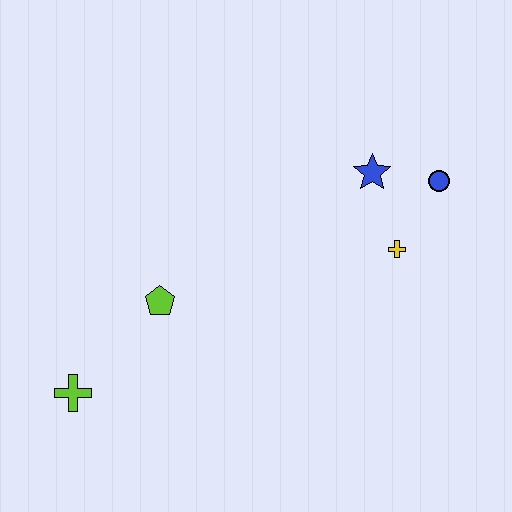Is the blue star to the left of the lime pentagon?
No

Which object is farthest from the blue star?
The lime cross is farthest from the blue star.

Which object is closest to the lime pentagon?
The lime cross is closest to the lime pentagon.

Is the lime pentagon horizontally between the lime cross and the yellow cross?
Yes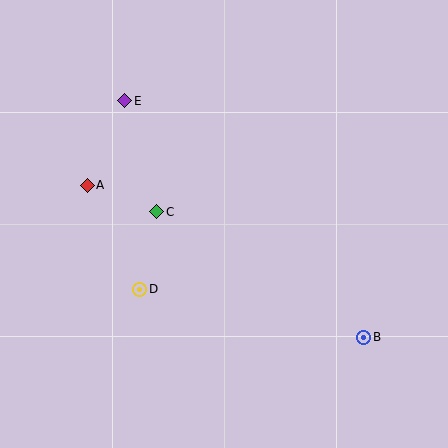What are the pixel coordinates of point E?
Point E is at (125, 101).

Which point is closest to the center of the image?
Point C at (157, 212) is closest to the center.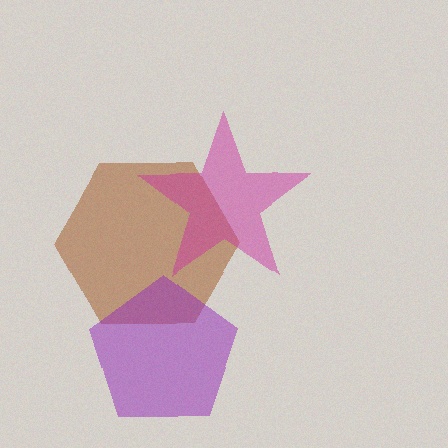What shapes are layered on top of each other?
The layered shapes are: a brown hexagon, a magenta star, a purple pentagon.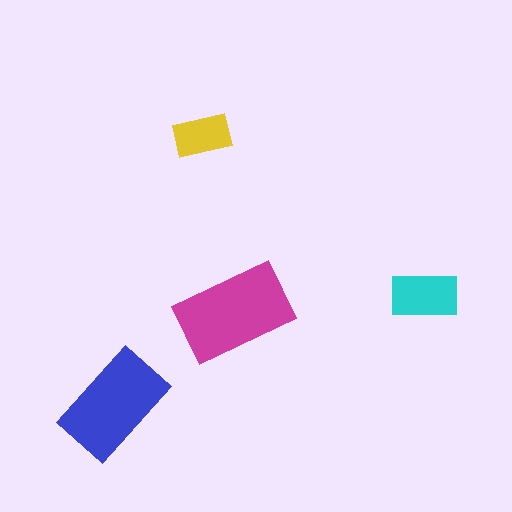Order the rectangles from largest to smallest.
the magenta one, the blue one, the cyan one, the yellow one.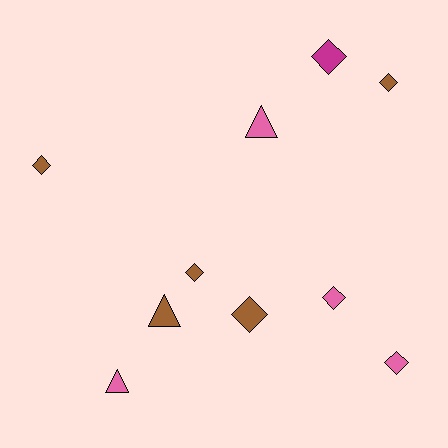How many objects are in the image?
There are 10 objects.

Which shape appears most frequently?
Diamond, with 7 objects.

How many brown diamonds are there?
There are 4 brown diamonds.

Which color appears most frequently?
Brown, with 5 objects.